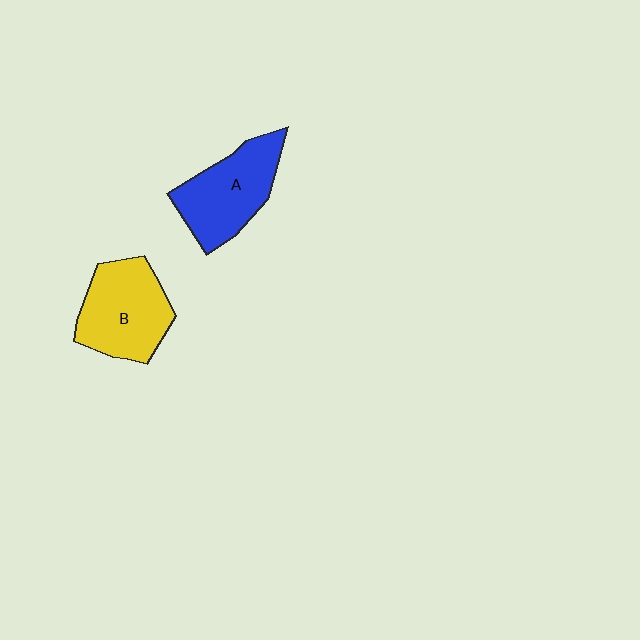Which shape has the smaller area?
Shape A (blue).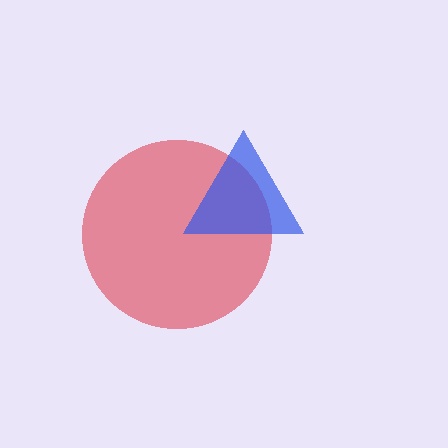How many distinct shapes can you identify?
There are 2 distinct shapes: a red circle, a blue triangle.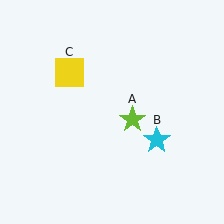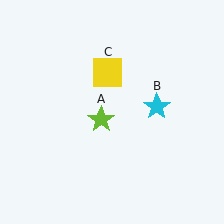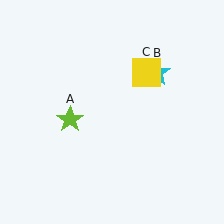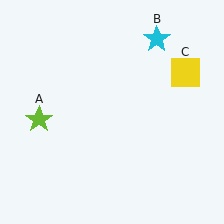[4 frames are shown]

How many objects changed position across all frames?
3 objects changed position: lime star (object A), cyan star (object B), yellow square (object C).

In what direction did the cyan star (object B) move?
The cyan star (object B) moved up.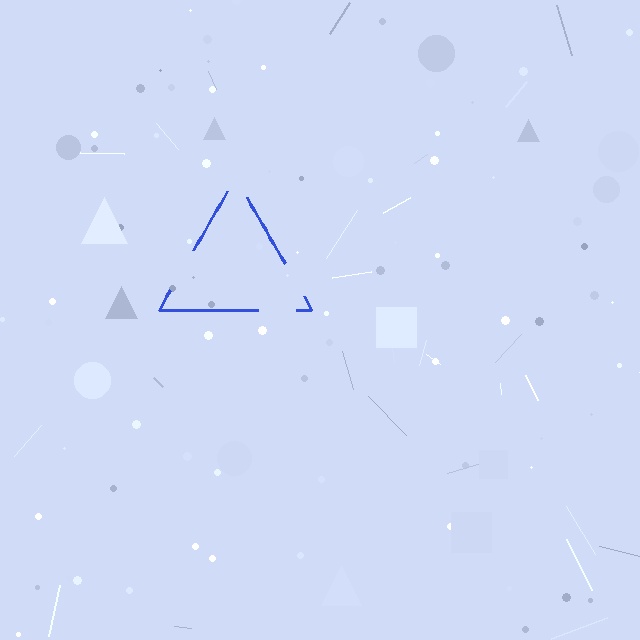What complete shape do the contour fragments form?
The contour fragments form a triangle.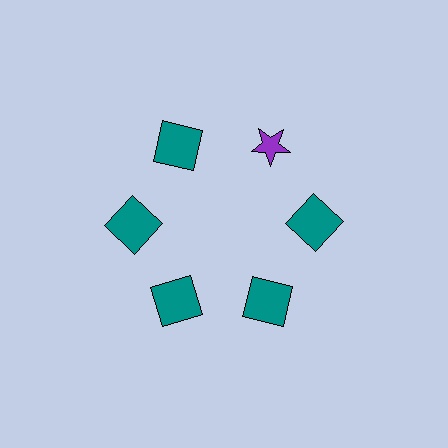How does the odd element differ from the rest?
It differs in both color (purple instead of teal) and shape (star instead of square).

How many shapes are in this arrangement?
There are 6 shapes arranged in a ring pattern.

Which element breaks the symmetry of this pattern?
The purple star at roughly the 1 o'clock position breaks the symmetry. All other shapes are teal squares.